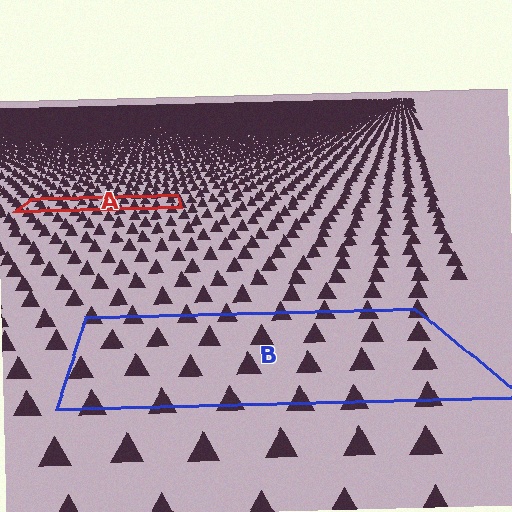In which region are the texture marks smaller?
The texture marks are smaller in region A, because it is farther away.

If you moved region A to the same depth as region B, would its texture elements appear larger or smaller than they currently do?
They would appear larger. At a closer depth, the same texture elements are projected at a bigger on-screen size.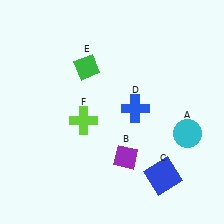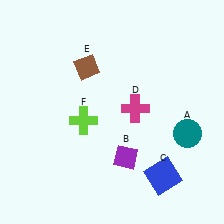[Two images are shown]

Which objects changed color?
A changed from cyan to teal. D changed from blue to magenta. E changed from green to brown.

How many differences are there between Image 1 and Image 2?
There are 3 differences between the two images.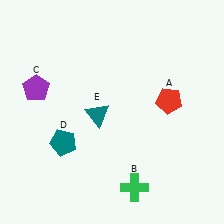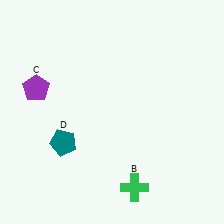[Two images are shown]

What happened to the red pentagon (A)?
The red pentagon (A) was removed in Image 2. It was in the top-right area of Image 1.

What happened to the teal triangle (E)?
The teal triangle (E) was removed in Image 2. It was in the bottom-left area of Image 1.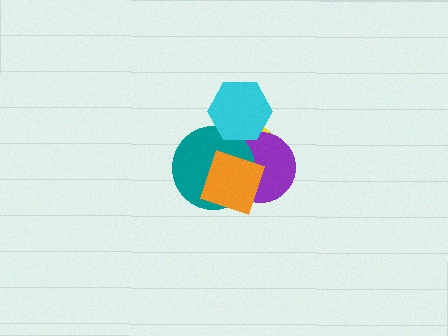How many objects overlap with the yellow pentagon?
4 objects overlap with the yellow pentagon.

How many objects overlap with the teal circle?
4 objects overlap with the teal circle.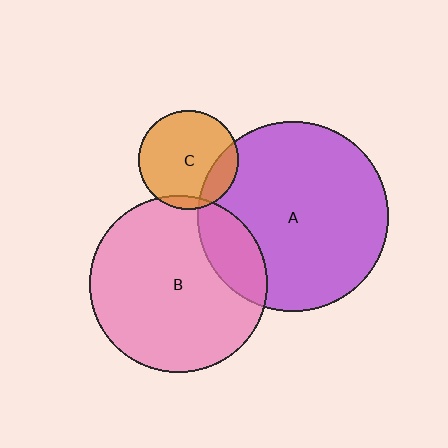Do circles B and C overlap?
Yes.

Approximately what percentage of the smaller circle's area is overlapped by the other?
Approximately 5%.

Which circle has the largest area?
Circle A (purple).